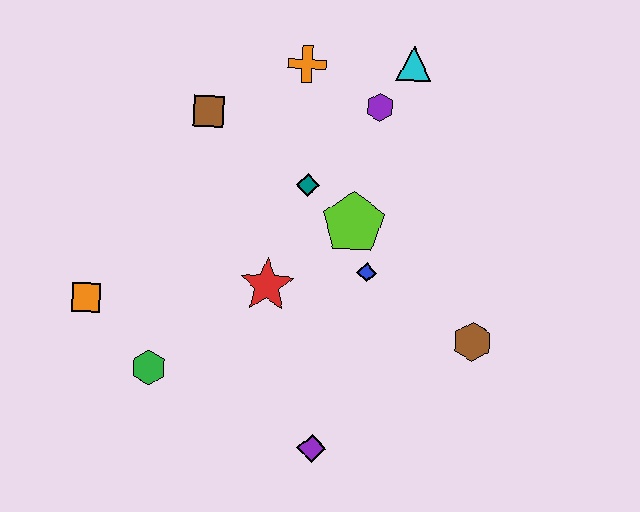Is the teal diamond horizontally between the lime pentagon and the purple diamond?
No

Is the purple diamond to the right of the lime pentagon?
No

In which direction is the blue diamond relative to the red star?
The blue diamond is to the right of the red star.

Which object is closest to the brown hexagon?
The blue diamond is closest to the brown hexagon.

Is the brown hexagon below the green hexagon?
No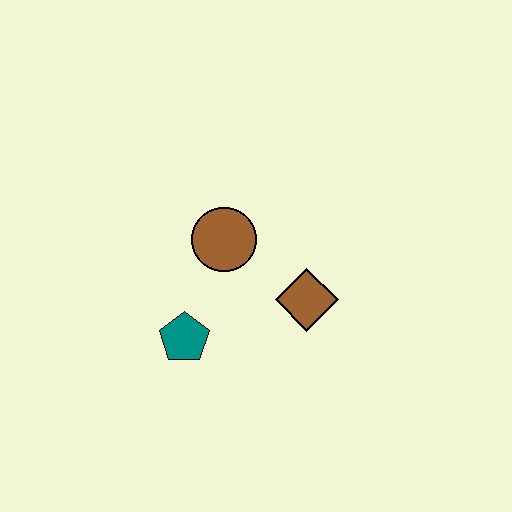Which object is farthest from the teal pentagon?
The brown diamond is farthest from the teal pentagon.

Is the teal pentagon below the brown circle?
Yes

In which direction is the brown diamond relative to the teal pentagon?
The brown diamond is to the right of the teal pentagon.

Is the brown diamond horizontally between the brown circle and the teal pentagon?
No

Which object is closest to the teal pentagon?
The brown circle is closest to the teal pentagon.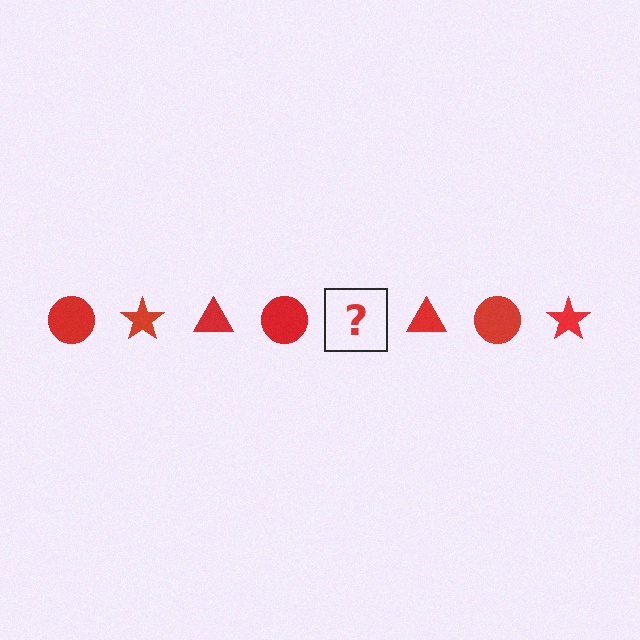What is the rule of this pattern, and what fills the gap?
The rule is that the pattern cycles through circle, star, triangle shapes in red. The gap should be filled with a red star.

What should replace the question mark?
The question mark should be replaced with a red star.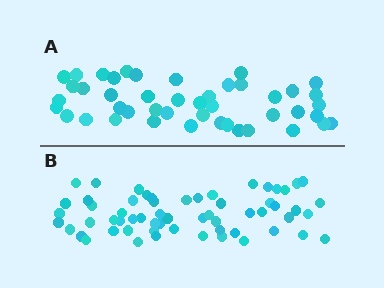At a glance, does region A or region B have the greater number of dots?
Region B (the bottom region) has more dots.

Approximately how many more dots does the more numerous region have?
Region B has approximately 15 more dots than region A.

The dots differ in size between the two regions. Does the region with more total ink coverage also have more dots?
No. Region A has more total ink coverage because its dots are larger, but region B actually contains more individual dots. Total area can be misleading — the number of items is what matters here.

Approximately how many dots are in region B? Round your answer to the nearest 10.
About 60 dots.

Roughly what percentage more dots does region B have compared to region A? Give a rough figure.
About 35% more.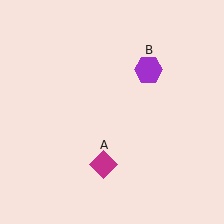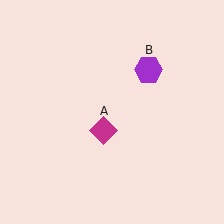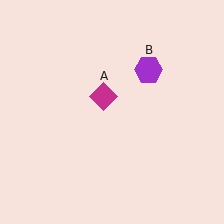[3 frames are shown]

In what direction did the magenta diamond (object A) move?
The magenta diamond (object A) moved up.